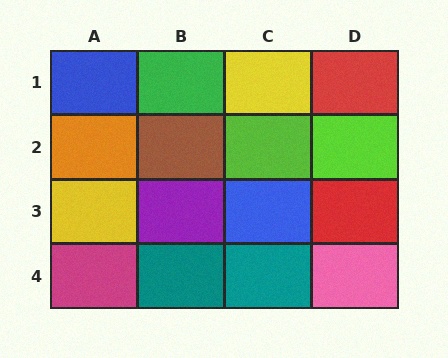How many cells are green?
1 cell is green.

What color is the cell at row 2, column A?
Orange.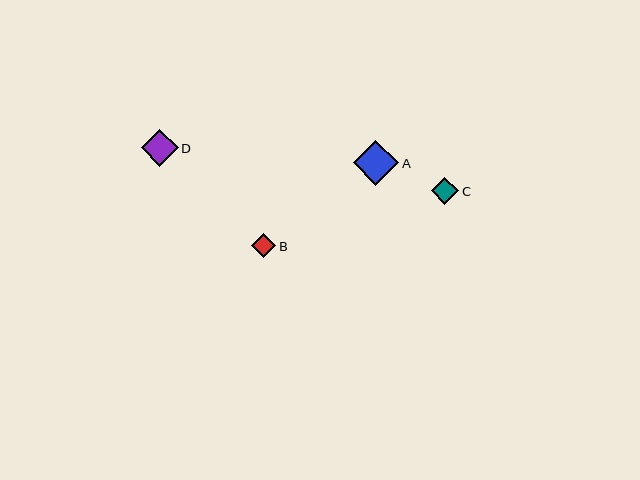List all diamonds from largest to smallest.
From largest to smallest: A, D, C, B.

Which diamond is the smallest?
Diamond B is the smallest with a size of approximately 24 pixels.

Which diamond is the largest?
Diamond A is the largest with a size of approximately 46 pixels.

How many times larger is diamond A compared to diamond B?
Diamond A is approximately 1.9 times the size of diamond B.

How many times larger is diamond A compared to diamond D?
Diamond A is approximately 1.2 times the size of diamond D.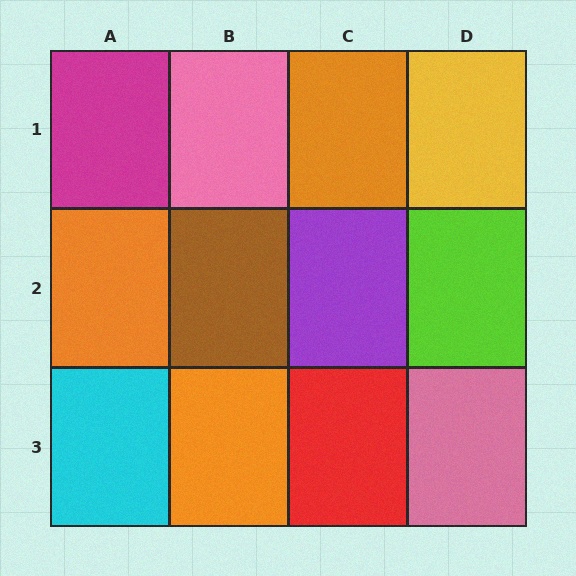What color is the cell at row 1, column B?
Pink.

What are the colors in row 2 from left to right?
Orange, brown, purple, lime.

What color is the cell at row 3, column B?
Orange.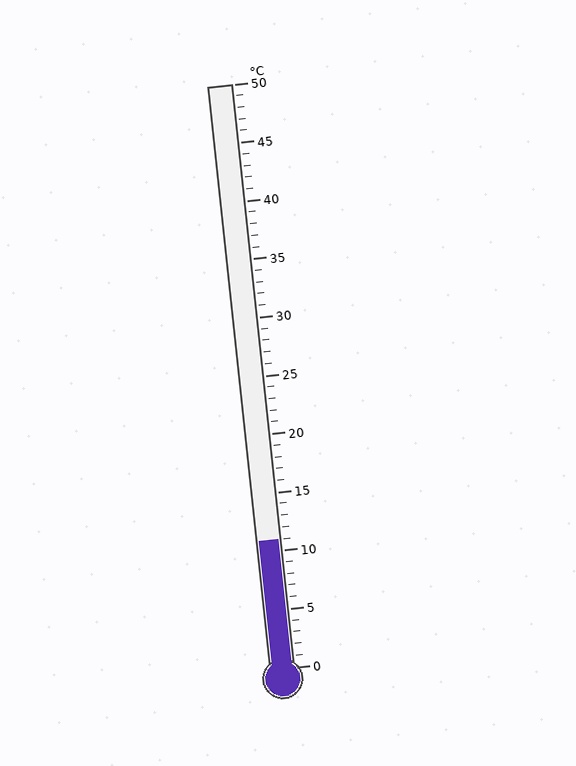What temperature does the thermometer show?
The thermometer shows approximately 11°C.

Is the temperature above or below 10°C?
The temperature is above 10°C.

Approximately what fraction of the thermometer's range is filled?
The thermometer is filled to approximately 20% of its range.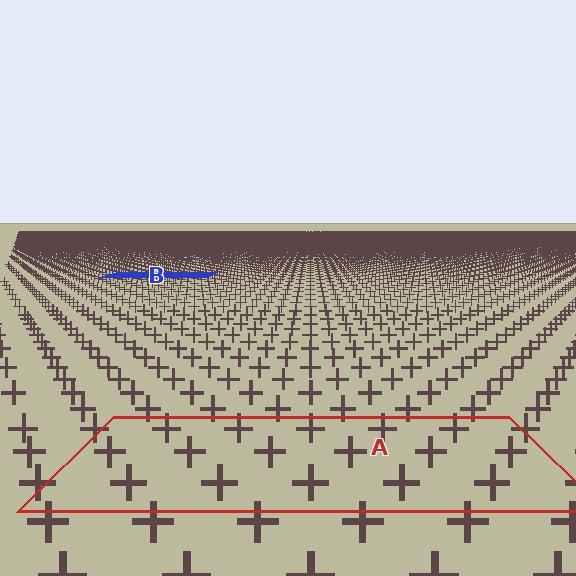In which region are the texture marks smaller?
The texture marks are smaller in region B, because it is farther away.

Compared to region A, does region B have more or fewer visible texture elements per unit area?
Region B has more texture elements per unit area — they are packed more densely because it is farther away.